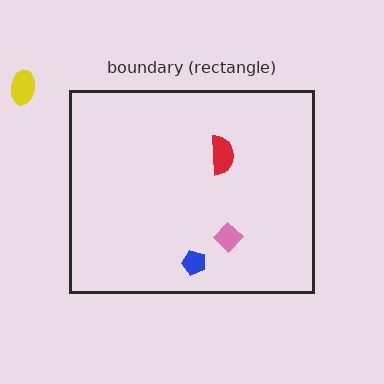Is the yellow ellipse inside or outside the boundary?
Outside.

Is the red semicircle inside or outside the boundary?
Inside.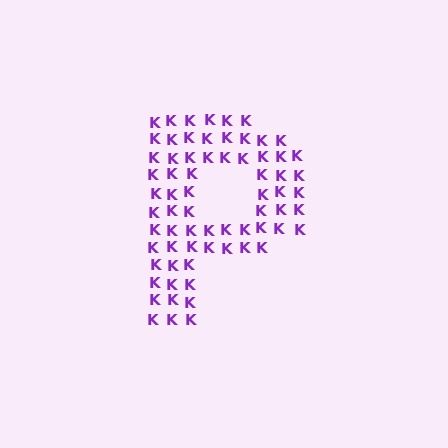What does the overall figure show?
The overall figure shows the letter P.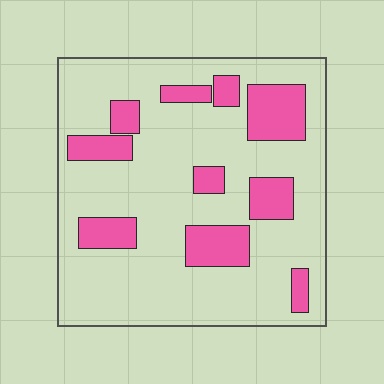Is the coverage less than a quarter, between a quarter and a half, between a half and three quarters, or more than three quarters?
Less than a quarter.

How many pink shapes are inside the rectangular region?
10.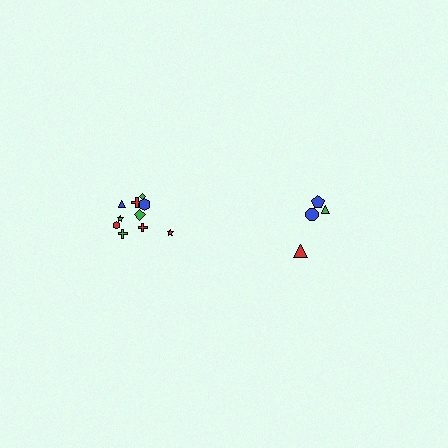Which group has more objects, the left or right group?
The left group.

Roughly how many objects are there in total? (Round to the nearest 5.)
Roughly 15 objects in total.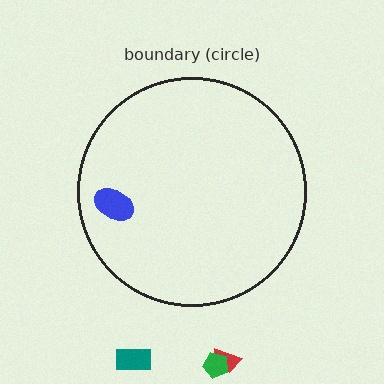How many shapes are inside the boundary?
1 inside, 3 outside.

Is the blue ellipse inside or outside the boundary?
Inside.